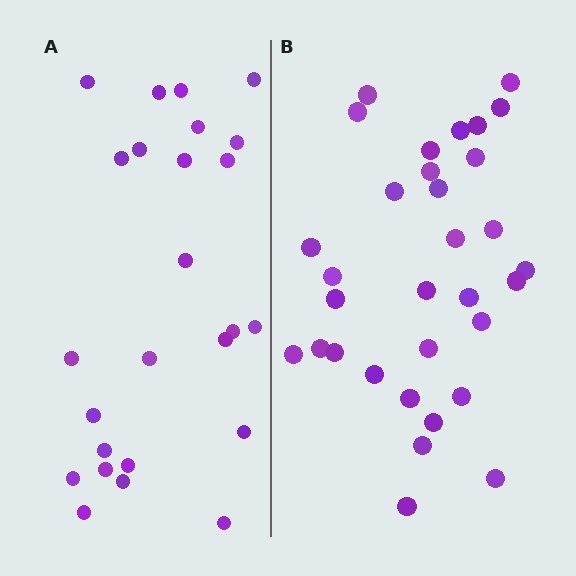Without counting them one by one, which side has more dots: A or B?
Region B (the right region) has more dots.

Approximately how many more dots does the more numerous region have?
Region B has roughly 8 or so more dots than region A.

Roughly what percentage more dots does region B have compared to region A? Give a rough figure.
About 30% more.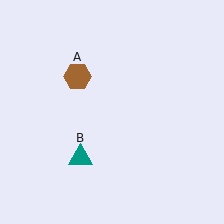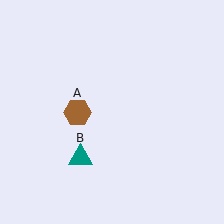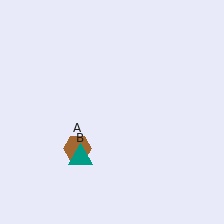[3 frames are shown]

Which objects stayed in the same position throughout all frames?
Teal triangle (object B) remained stationary.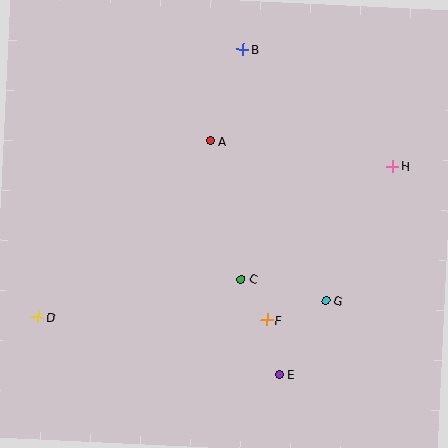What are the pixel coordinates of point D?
Point D is at (38, 317).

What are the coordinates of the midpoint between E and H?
The midpoint between E and H is at (336, 270).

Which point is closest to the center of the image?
Point C at (241, 279) is closest to the center.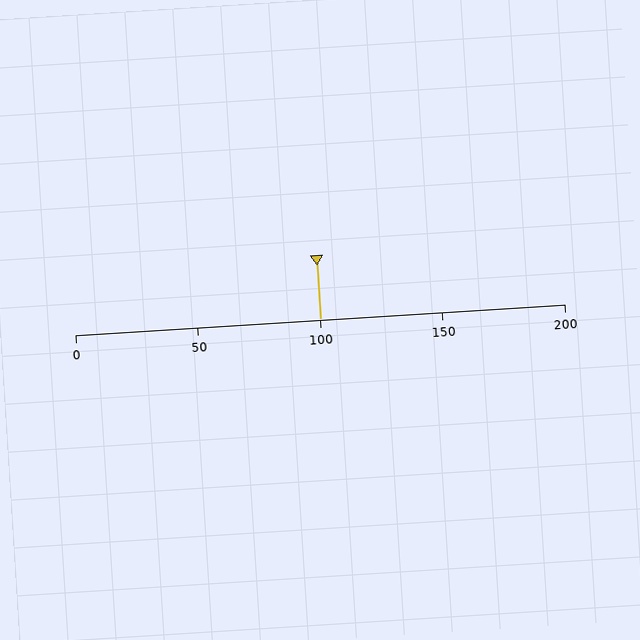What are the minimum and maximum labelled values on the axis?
The axis runs from 0 to 200.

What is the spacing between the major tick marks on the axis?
The major ticks are spaced 50 apart.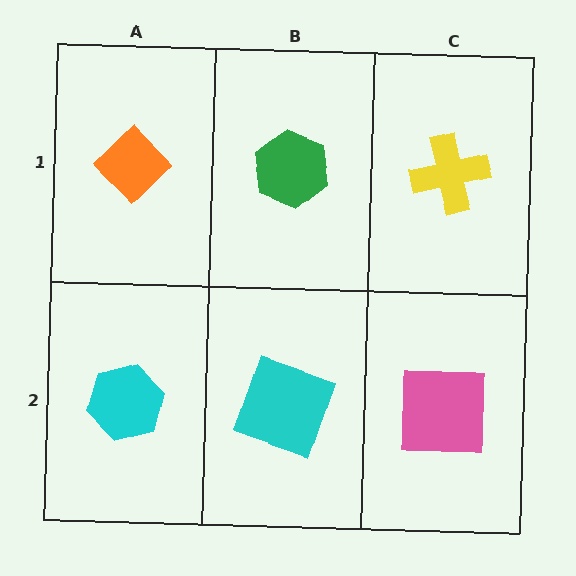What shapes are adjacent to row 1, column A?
A cyan hexagon (row 2, column A), a green hexagon (row 1, column B).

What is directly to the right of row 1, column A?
A green hexagon.